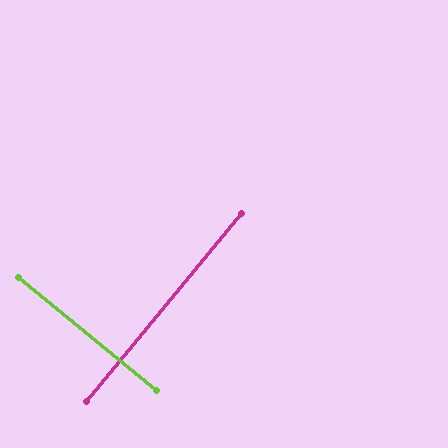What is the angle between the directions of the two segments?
Approximately 90 degrees.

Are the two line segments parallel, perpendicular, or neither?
Perpendicular — they meet at approximately 90°.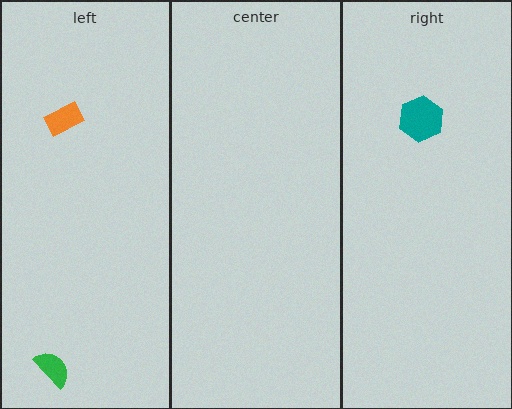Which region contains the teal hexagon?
The right region.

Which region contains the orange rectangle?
The left region.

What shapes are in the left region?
The orange rectangle, the green semicircle.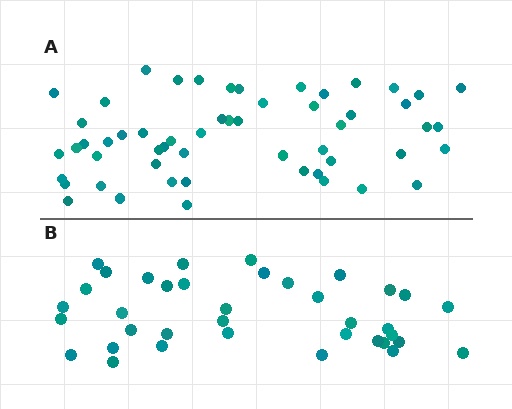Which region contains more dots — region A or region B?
Region A (the top region) has more dots.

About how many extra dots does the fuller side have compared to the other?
Region A has approximately 20 more dots than region B.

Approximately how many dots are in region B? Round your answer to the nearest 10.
About 40 dots. (The exact count is 37, which rounds to 40.)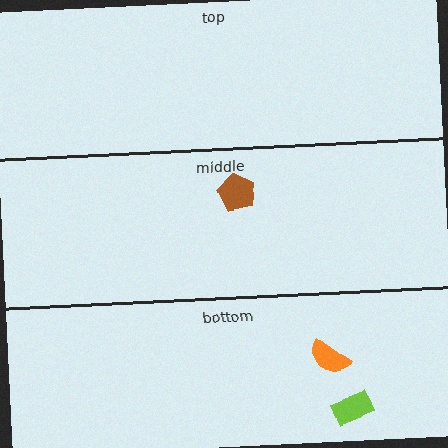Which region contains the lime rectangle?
The bottom region.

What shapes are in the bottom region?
The orange semicircle, the lime rectangle.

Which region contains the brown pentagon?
The middle region.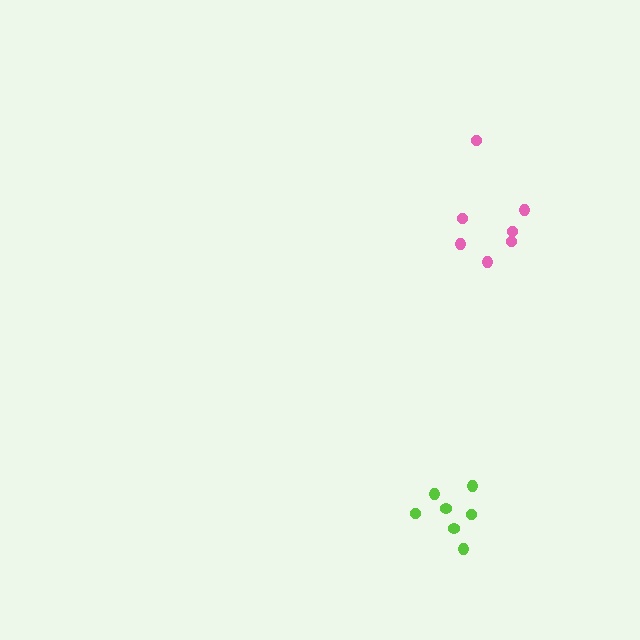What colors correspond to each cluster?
The clusters are colored: lime, pink.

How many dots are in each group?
Group 1: 7 dots, Group 2: 7 dots (14 total).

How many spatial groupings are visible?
There are 2 spatial groupings.